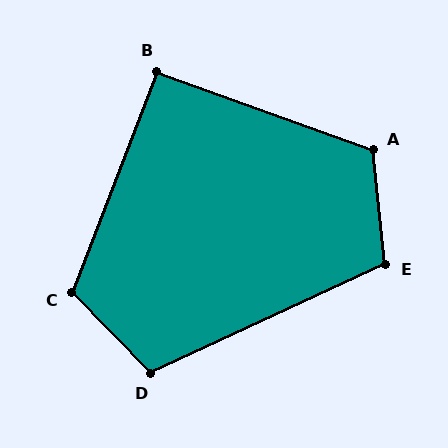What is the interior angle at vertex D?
Approximately 109 degrees (obtuse).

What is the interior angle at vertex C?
Approximately 115 degrees (obtuse).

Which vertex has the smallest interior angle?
B, at approximately 91 degrees.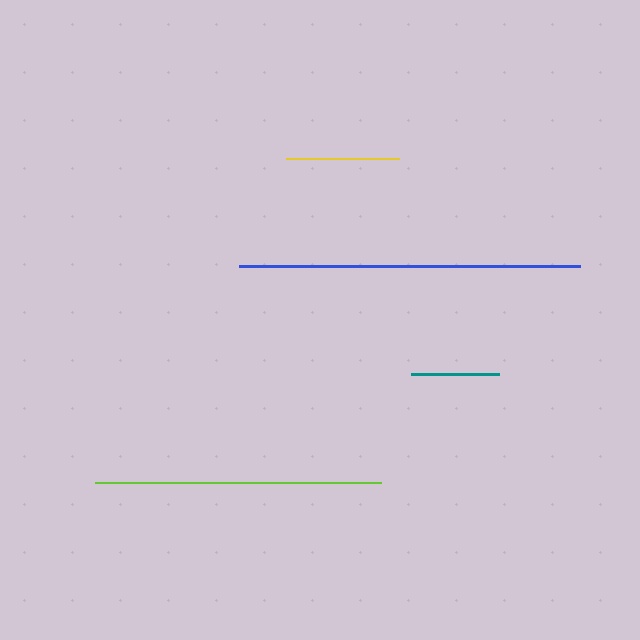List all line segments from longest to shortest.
From longest to shortest: blue, lime, yellow, teal.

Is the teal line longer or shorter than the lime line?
The lime line is longer than the teal line.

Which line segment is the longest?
The blue line is the longest at approximately 342 pixels.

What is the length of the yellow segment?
The yellow segment is approximately 113 pixels long.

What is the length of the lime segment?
The lime segment is approximately 286 pixels long.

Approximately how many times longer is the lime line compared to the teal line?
The lime line is approximately 3.3 times the length of the teal line.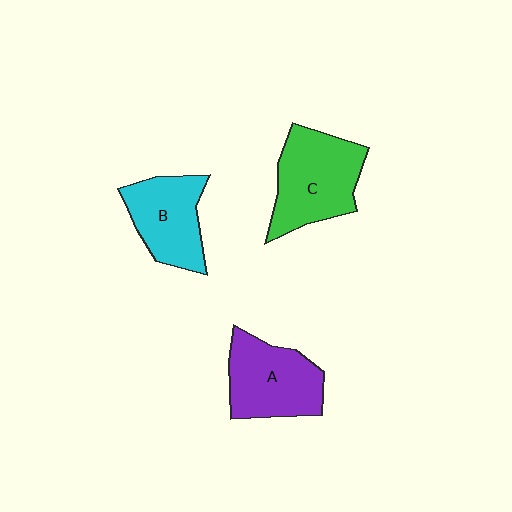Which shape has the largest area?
Shape C (green).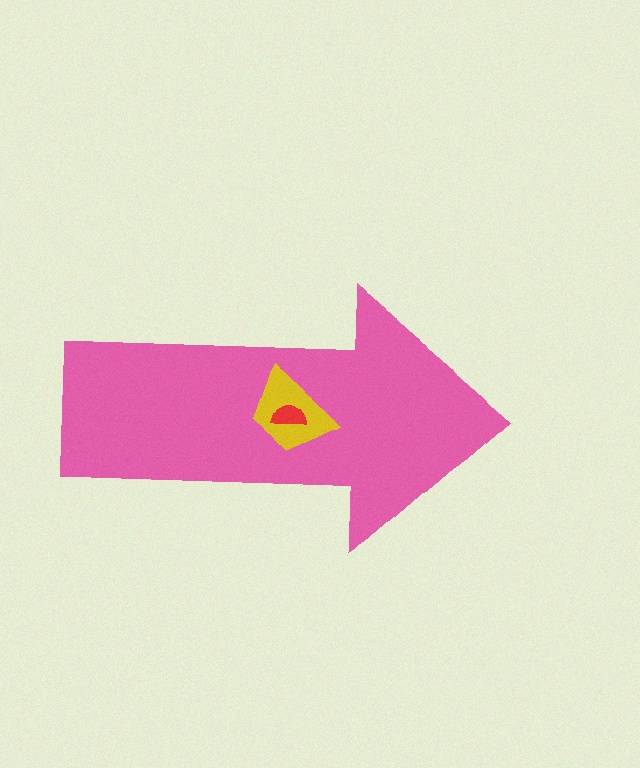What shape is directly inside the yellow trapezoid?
The red semicircle.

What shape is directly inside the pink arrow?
The yellow trapezoid.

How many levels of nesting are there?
3.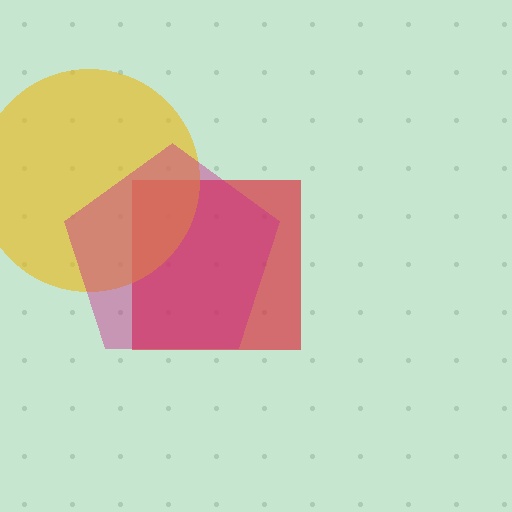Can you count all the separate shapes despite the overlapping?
Yes, there are 3 separate shapes.